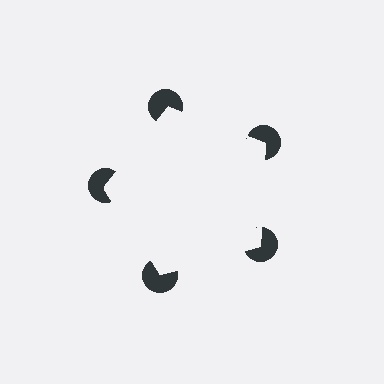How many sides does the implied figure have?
5 sides.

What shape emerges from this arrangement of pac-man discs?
An illusory pentagon — its edges are inferred from the aligned wedge cuts in the pac-man discs, not physically drawn.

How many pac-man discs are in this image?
There are 5 — one at each vertex of the illusory pentagon.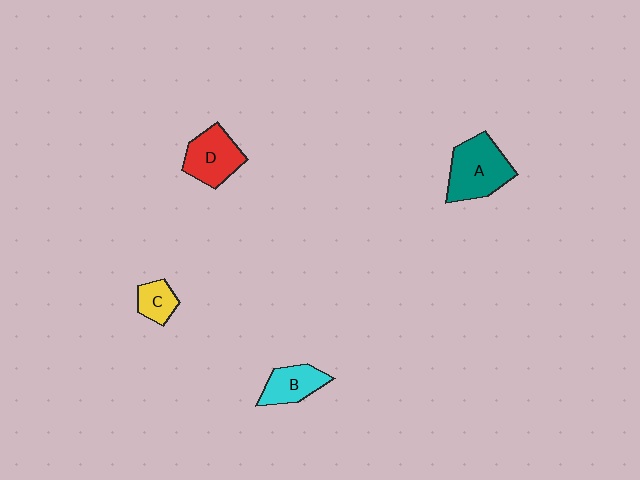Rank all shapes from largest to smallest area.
From largest to smallest: A (teal), D (red), B (cyan), C (yellow).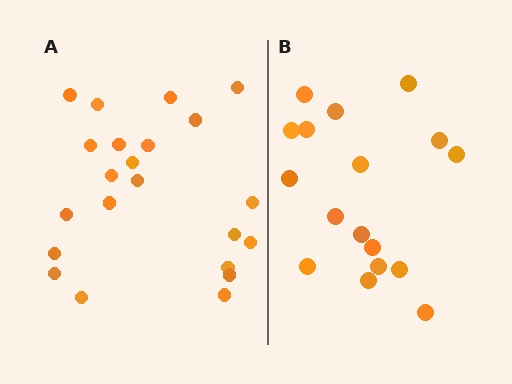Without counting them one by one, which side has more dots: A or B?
Region A (the left region) has more dots.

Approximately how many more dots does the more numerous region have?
Region A has about 5 more dots than region B.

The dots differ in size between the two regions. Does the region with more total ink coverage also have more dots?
No. Region B has more total ink coverage because its dots are larger, but region A actually contains more individual dots. Total area can be misleading — the number of items is what matters here.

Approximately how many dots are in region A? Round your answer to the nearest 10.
About 20 dots. (The exact count is 22, which rounds to 20.)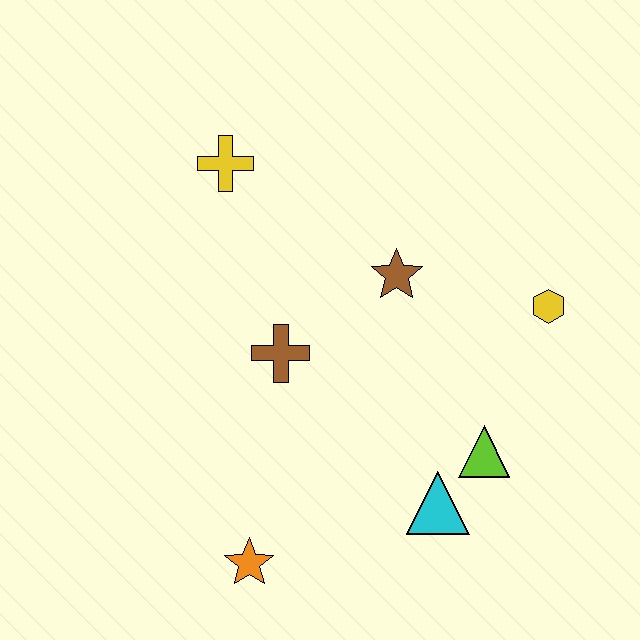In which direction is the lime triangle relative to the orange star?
The lime triangle is to the right of the orange star.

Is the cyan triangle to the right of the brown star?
Yes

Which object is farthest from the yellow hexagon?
The orange star is farthest from the yellow hexagon.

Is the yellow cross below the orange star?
No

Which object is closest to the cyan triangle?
The lime triangle is closest to the cyan triangle.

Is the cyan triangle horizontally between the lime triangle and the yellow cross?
Yes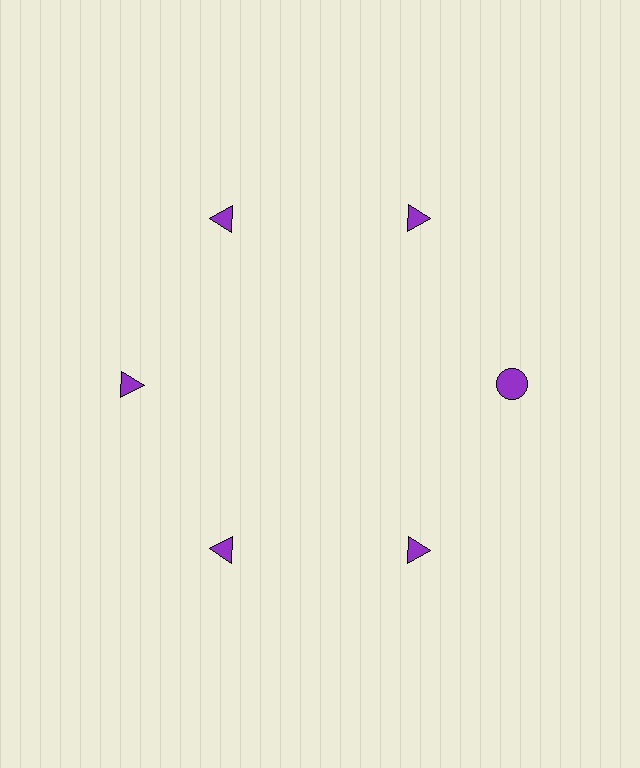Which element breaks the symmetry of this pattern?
The purple circle at roughly the 3 o'clock position breaks the symmetry. All other shapes are purple triangles.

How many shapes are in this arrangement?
There are 6 shapes arranged in a ring pattern.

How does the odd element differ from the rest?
It has a different shape: circle instead of triangle.